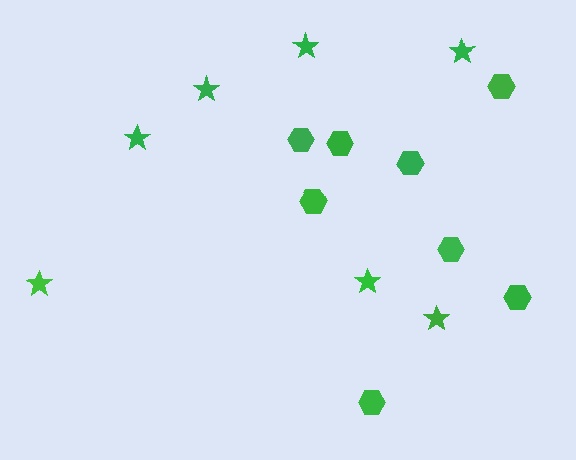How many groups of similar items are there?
There are 2 groups: one group of stars (7) and one group of hexagons (8).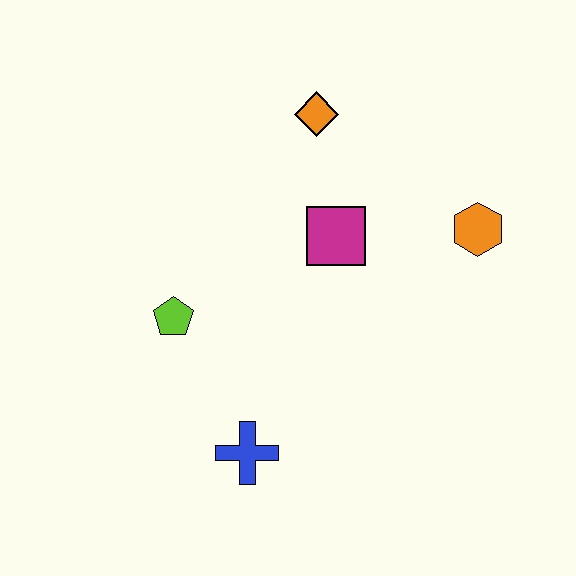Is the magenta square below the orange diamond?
Yes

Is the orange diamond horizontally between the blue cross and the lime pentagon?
No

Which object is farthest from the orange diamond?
The blue cross is farthest from the orange diamond.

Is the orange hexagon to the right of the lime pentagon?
Yes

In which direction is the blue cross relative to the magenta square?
The blue cross is below the magenta square.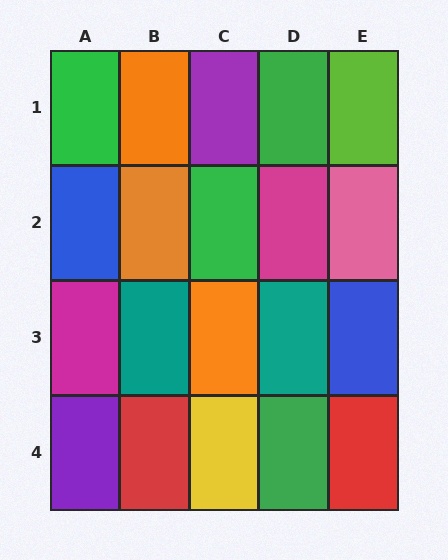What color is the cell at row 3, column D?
Teal.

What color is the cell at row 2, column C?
Green.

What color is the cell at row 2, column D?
Magenta.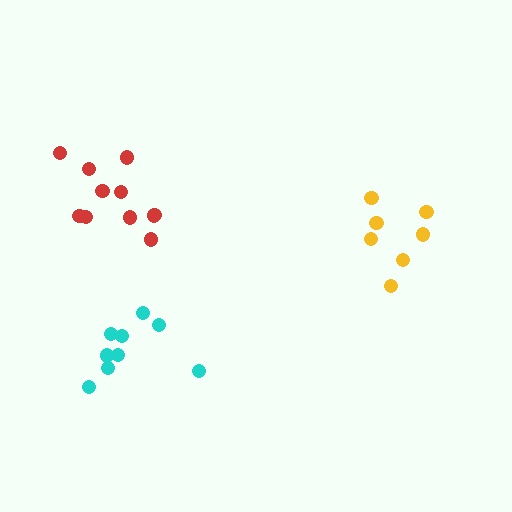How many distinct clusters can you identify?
There are 3 distinct clusters.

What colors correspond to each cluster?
The clusters are colored: red, yellow, cyan.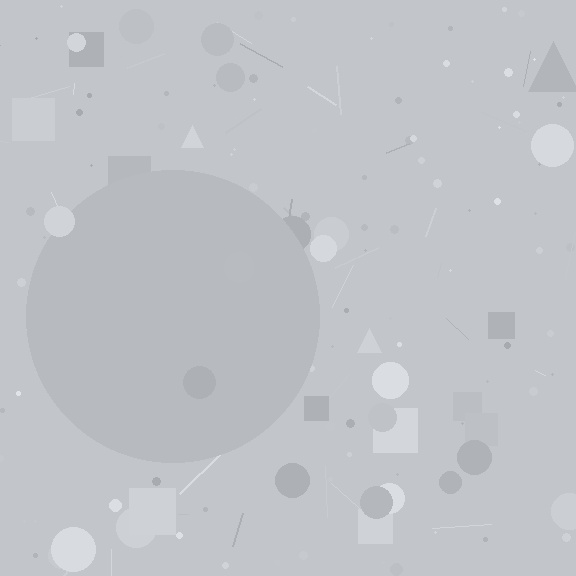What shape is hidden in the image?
A circle is hidden in the image.